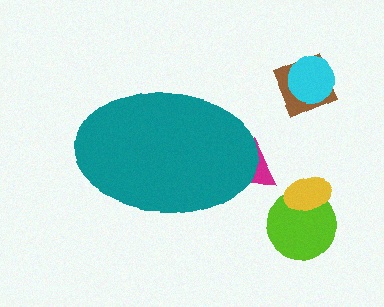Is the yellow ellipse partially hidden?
No, the yellow ellipse is fully visible.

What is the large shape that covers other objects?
A teal ellipse.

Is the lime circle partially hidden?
No, the lime circle is fully visible.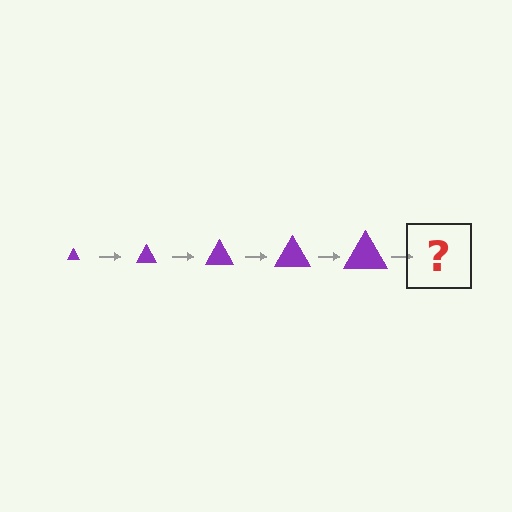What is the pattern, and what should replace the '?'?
The pattern is that the triangle gets progressively larger each step. The '?' should be a purple triangle, larger than the previous one.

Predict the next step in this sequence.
The next step is a purple triangle, larger than the previous one.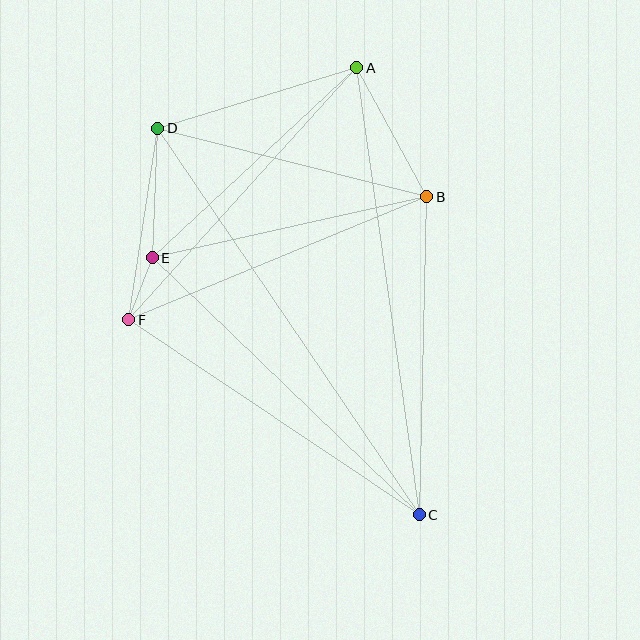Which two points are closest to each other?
Points E and F are closest to each other.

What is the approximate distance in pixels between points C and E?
The distance between C and E is approximately 371 pixels.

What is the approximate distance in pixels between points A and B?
The distance between A and B is approximately 147 pixels.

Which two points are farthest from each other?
Points C and D are farthest from each other.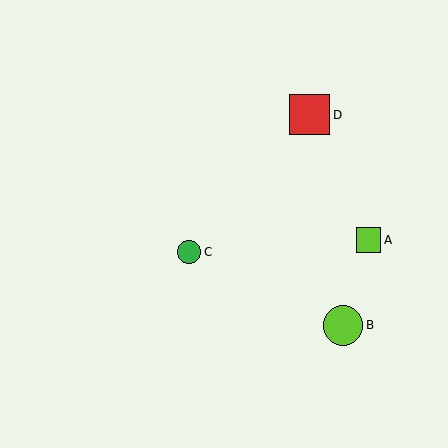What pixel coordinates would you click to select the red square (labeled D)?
Click at (310, 115) to select the red square D.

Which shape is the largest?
The red square (labeled D) is the largest.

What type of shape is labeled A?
Shape A is a lime square.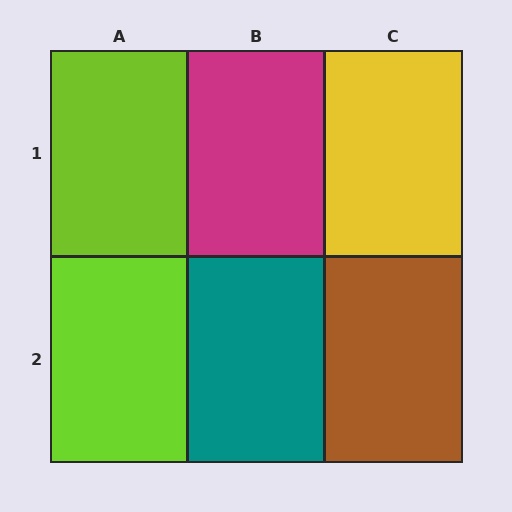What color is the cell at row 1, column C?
Yellow.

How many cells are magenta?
1 cell is magenta.